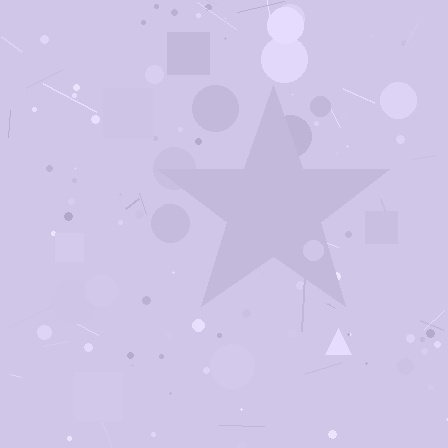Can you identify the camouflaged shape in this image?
The camouflaged shape is a star.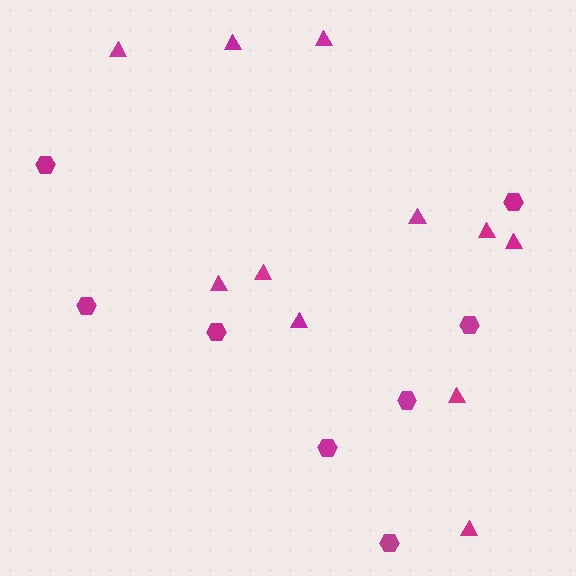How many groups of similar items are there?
There are 2 groups: one group of triangles (11) and one group of hexagons (8).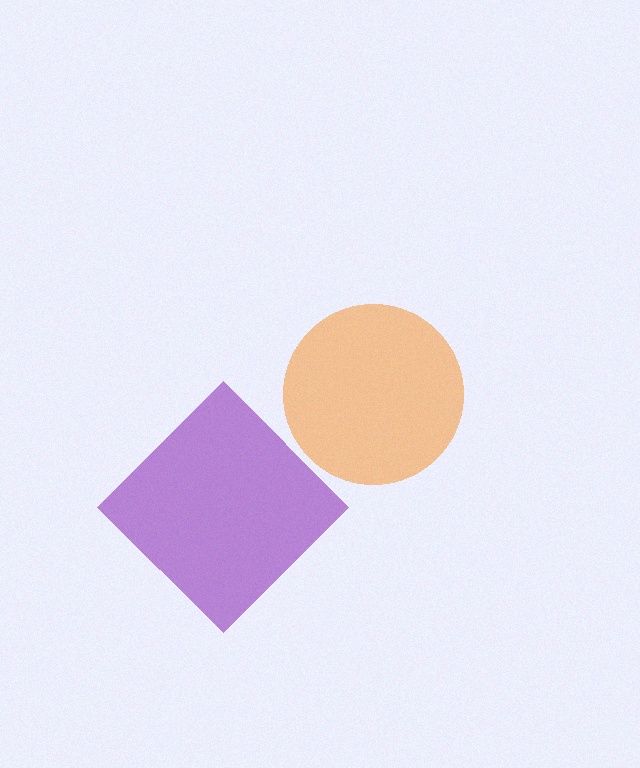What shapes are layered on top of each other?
The layered shapes are: a purple diamond, an orange circle.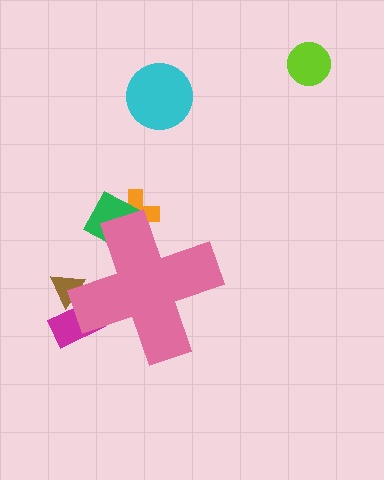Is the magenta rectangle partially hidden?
Yes, the magenta rectangle is partially hidden behind the pink cross.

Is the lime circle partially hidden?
No, the lime circle is fully visible.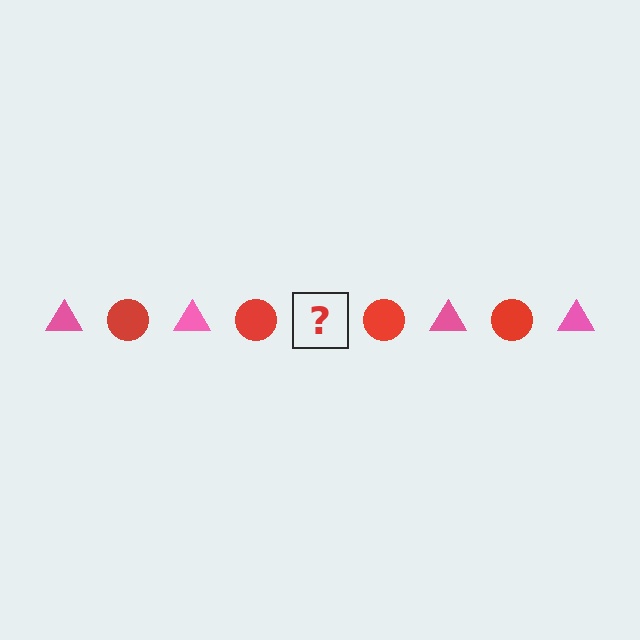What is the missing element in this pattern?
The missing element is a pink triangle.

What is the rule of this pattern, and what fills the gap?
The rule is that the pattern alternates between pink triangle and red circle. The gap should be filled with a pink triangle.